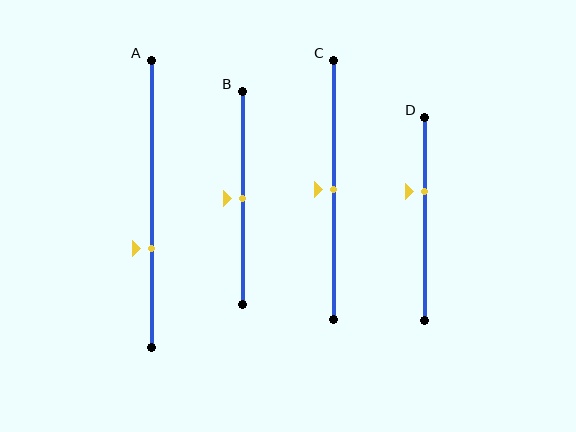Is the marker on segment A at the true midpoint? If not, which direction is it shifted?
No, the marker on segment A is shifted downward by about 16% of the segment length.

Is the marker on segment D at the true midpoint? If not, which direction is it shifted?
No, the marker on segment D is shifted upward by about 14% of the segment length.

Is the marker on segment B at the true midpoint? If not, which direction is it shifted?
Yes, the marker on segment B is at the true midpoint.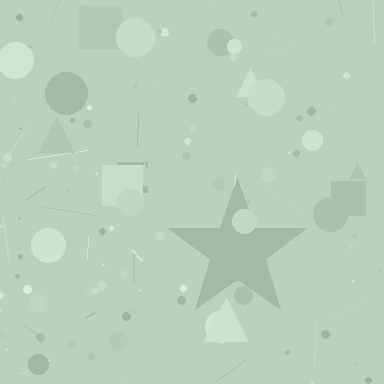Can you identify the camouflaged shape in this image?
The camouflaged shape is a star.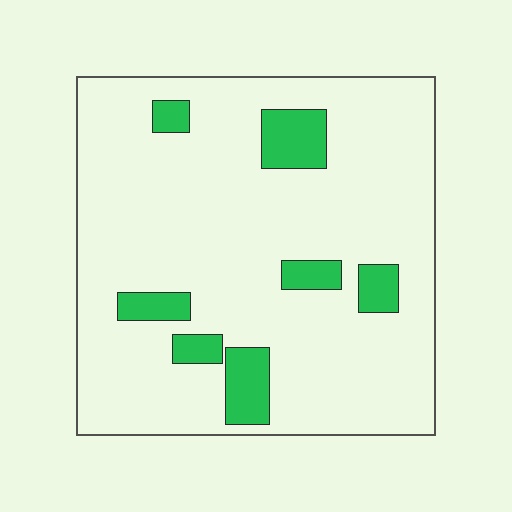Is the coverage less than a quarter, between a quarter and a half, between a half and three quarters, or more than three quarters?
Less than a quarter.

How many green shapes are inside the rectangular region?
7.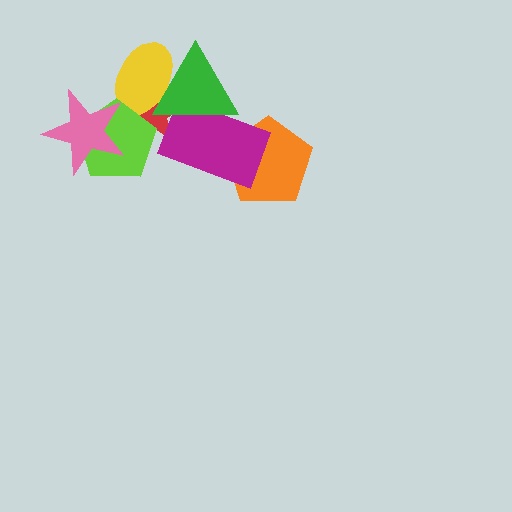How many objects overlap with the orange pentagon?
1 object overlaps with the orange pentagon.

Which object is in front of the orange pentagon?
The magenta rectangle is in front of the orange pentagon.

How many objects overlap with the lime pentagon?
3 objects overlap with the lime pentagon.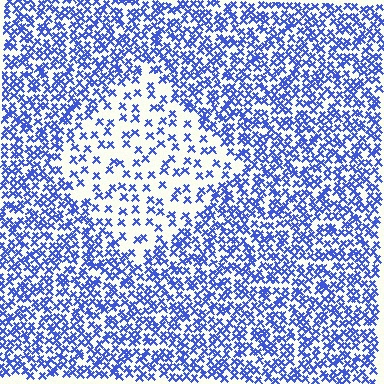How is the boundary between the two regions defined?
The boundary is defined by a change in element density (approximately 2.5x ratio). All elements are the same color, size, and shape.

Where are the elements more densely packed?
The elements are more densely packed outside the diamond boundary.